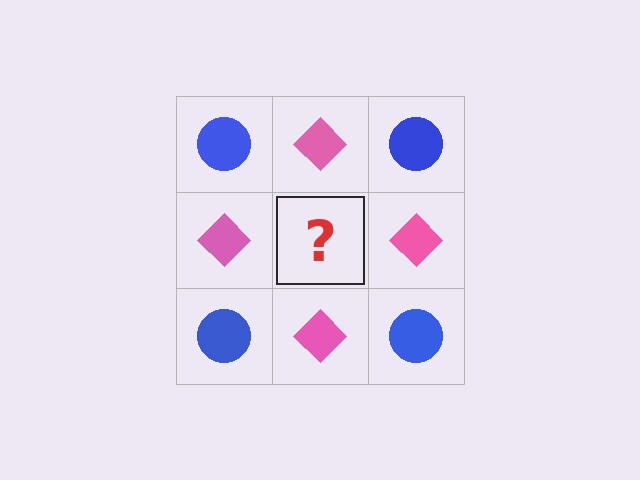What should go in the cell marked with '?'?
The missing cell should contain a blue circle.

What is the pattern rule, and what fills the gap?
The rule is that it alternates blue circle and pink diamond in a checkerboard pattern. The gap should be filled with a blue circle.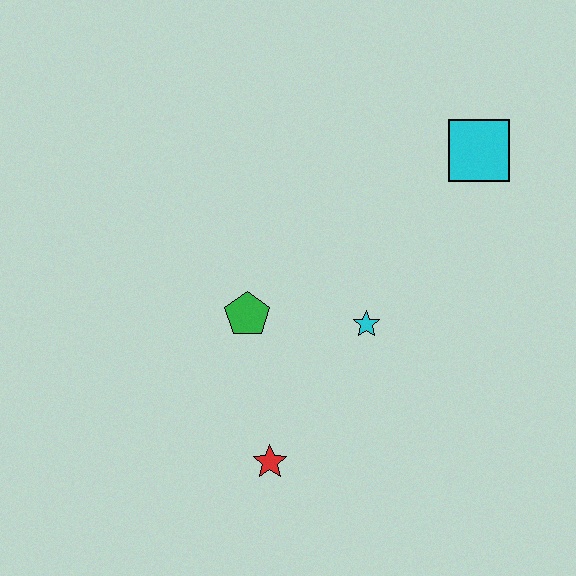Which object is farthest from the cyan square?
The red star is farthest from the cyan square.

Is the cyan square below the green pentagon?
No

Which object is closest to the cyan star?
The green pentagon is closest to the cyan star.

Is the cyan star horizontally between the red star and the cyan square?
Yes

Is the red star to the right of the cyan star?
No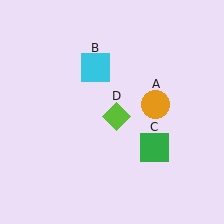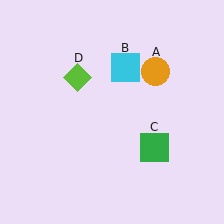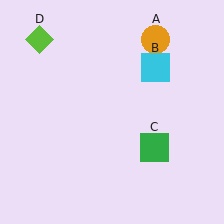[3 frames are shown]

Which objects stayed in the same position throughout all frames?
Green square (object C) remained stationary.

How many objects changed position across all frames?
3 objects changed position: orange circle (object A), cyan square (object B), lime diamond (object D).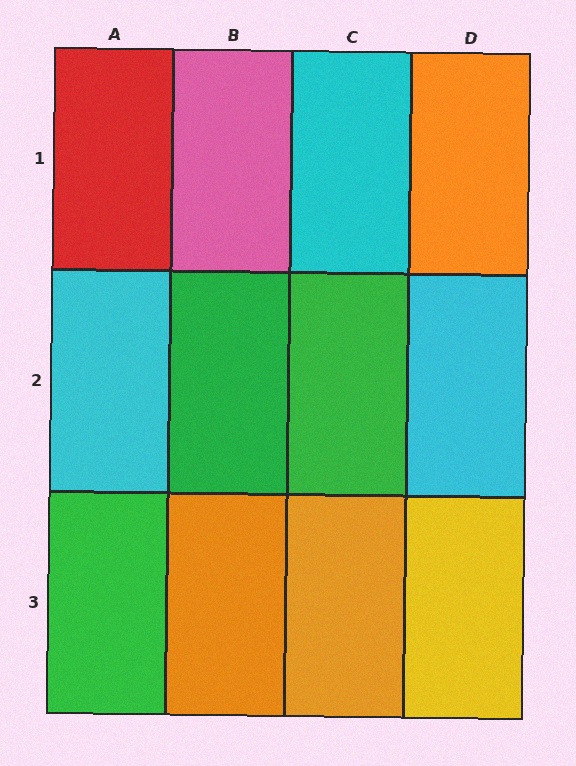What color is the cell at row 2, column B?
Green.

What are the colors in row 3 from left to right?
Green, orange, orange, yellow.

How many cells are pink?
1 cell is pink.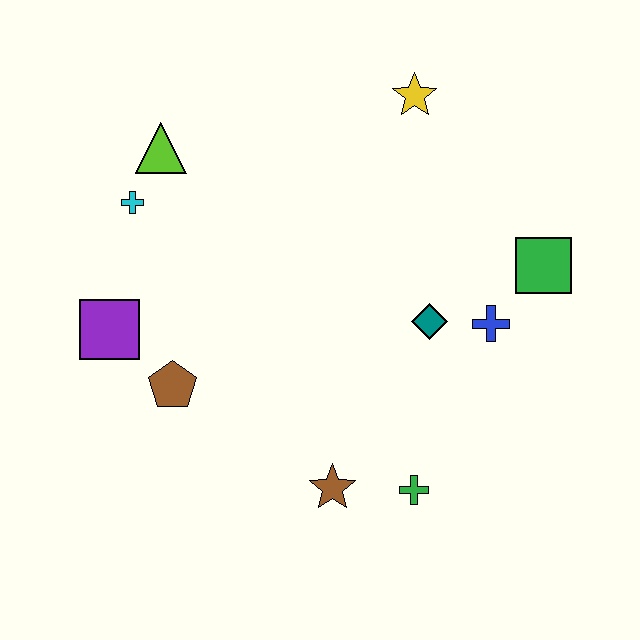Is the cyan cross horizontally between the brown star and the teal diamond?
No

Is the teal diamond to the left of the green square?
Yes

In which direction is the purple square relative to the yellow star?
The purple square is to the left of the yellow star.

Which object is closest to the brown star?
The green cross is closest to the brown star.